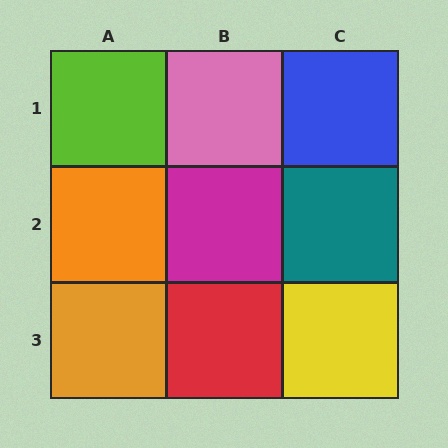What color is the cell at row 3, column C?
Yellow.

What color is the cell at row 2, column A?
Orange.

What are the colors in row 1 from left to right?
Lime, pink, blue.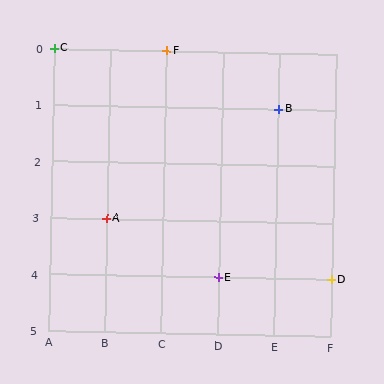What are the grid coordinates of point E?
Point E is at grid coordinates (D, 4).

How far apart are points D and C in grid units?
Points D and C are 5 columns and 4 rows apart (about 6.4 grid units diagonally).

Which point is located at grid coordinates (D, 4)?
Point E is at (D, 4).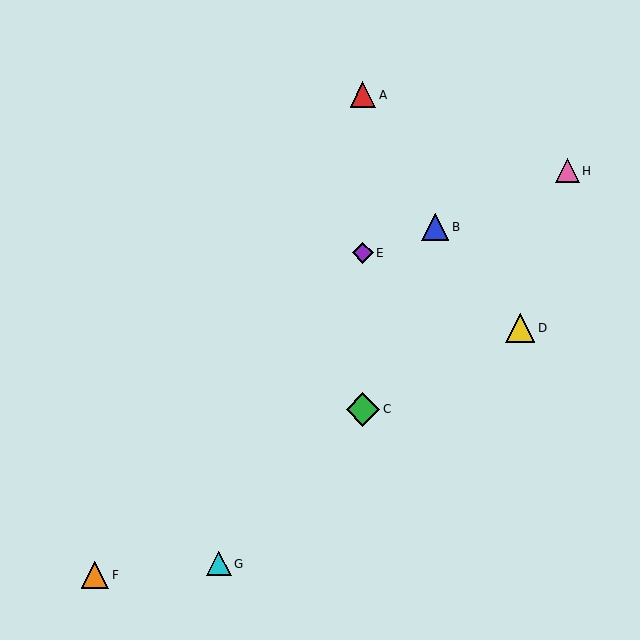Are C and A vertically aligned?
Yes, both are at x≈363.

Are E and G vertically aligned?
No, E is at x≈363 and G is at x≈219.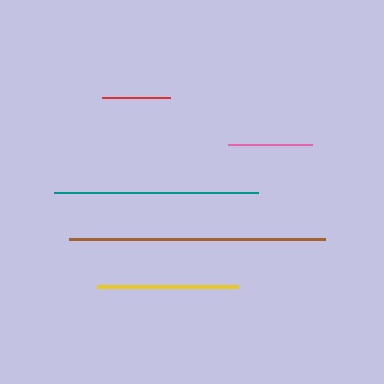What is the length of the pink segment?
The pink segment is approximately 84 pixels long.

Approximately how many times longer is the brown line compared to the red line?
The brown line is approximately 3.7 times the length of the red line.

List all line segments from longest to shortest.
From longest to shortest: brown, teal, yellow, pink, red.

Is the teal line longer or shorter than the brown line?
The brown line is longer than the teal line.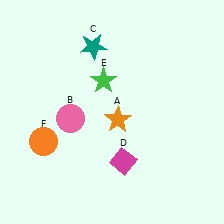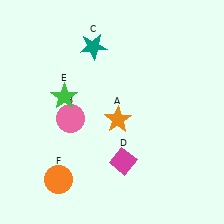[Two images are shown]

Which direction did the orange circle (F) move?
The orange circle (F) moved down.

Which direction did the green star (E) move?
The green star (E) moved left.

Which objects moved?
The objects that moved are: the green star (E), the orange circle (F).